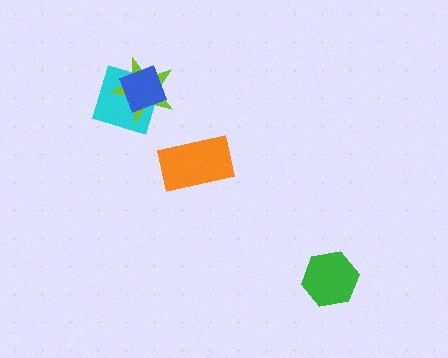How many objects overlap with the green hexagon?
0 objects overlap with the green hexagon.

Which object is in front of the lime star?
The blue diamond is in front of the lime star.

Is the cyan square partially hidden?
Yes, it is partially covered by another shape.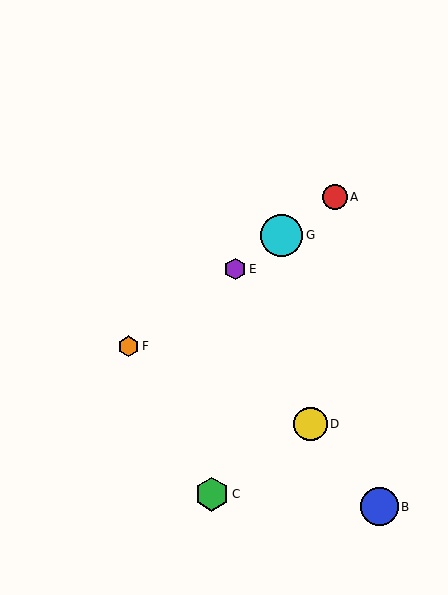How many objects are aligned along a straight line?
4 objects (A, E, F, G) are aligned along a straight line.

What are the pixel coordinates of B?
Object B is at (379, 507).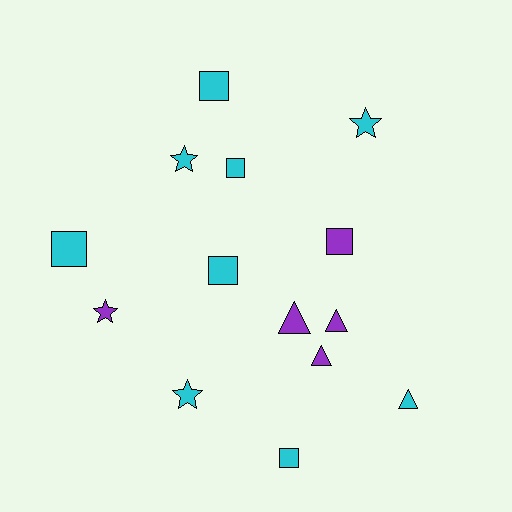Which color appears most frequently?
Cyan, with 9 objects.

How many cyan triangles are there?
There is 1 cyan triangle.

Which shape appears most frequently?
Square, with 6 objects.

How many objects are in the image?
There are 14 objects.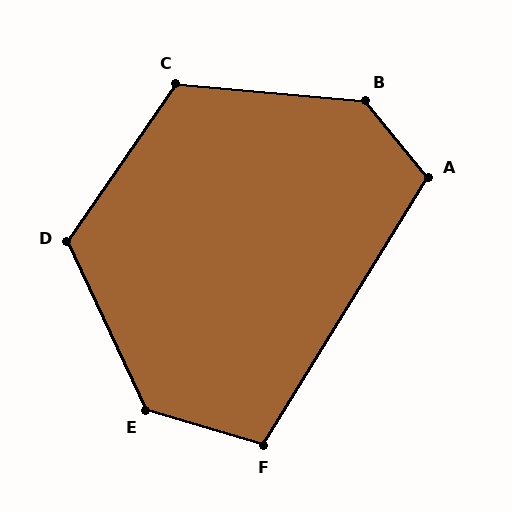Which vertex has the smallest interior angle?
F, at approximately 105 degrees.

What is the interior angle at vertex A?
Approximately 109 degrees (obtuse).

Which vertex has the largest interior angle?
B, at approximately 135 degrees.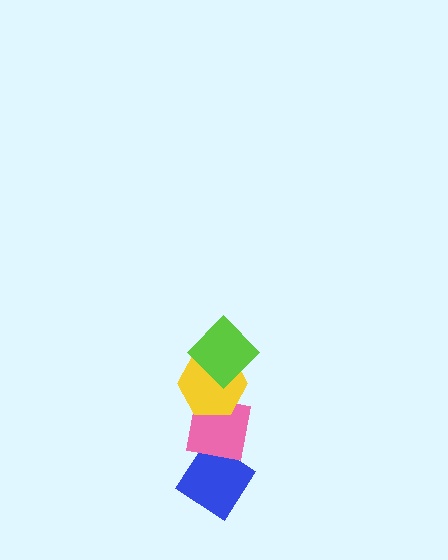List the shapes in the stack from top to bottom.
From top to bottom: the lime diamond, the yellow hexagon, the pink square, the blue diamond.